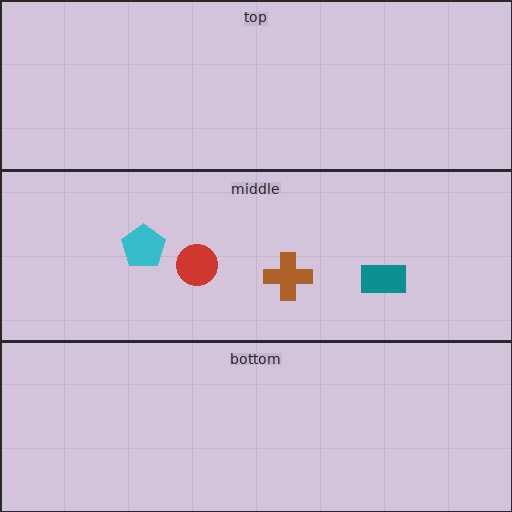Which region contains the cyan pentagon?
The middle region.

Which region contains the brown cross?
The middle region.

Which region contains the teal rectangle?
The middle region.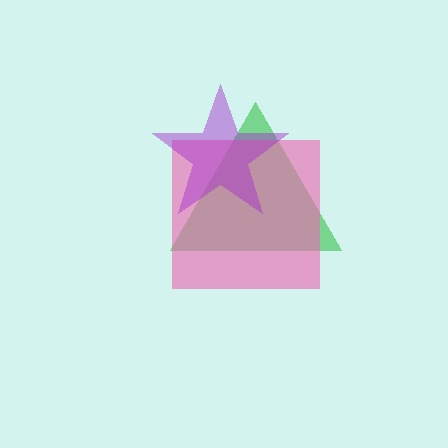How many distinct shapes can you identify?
There are 3 distinct shapes: a green triangle, a pink square, a purple star.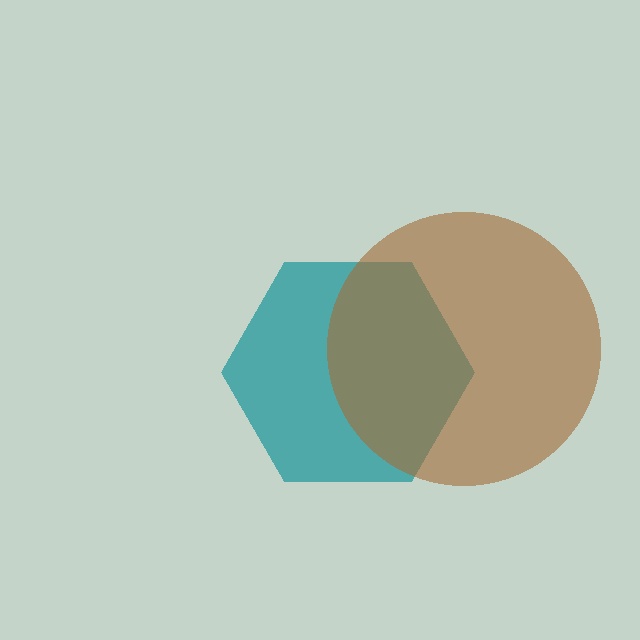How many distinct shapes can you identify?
There are 2 distinct shapes: a teal hexagon, a brown circle.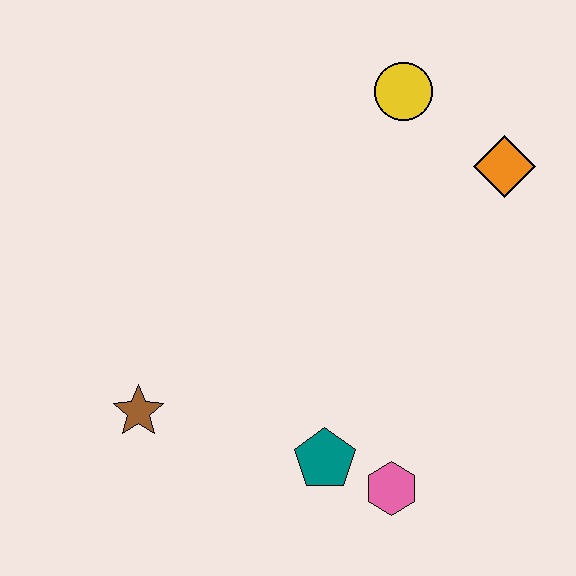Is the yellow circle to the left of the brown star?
No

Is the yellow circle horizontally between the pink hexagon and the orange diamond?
Yes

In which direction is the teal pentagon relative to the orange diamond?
The teal pentagon is below the orange diamond.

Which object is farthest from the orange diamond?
The brown star is farthest from the orange diamond.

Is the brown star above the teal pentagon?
Yes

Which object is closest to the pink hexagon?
The teal pentagon is closest to the pink hexagon.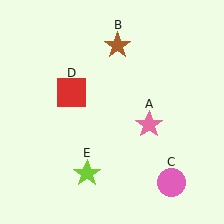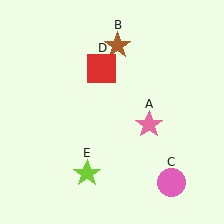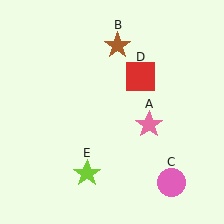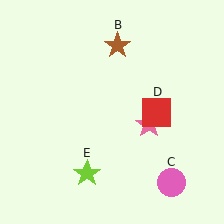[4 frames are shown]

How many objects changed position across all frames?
1 object changed position: red square (object D).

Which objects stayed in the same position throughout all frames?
Pink star (object A) and brown star (object B) and pink circle (object C) and lime star (object E) remained stationary.